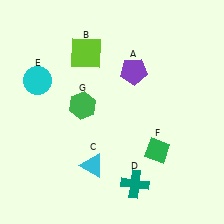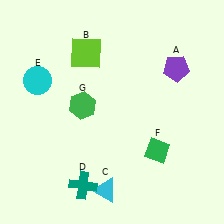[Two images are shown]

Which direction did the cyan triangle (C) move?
The cyan triangle (C) moved down.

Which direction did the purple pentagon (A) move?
The purple pentagon (A) moved right.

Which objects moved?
The objects that moved are: the purple pentagon (A), the cyan triangle (C), the teal cross (D).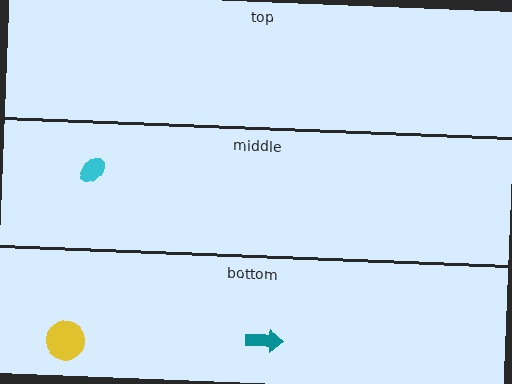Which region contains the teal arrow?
The bottom region.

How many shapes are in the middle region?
1.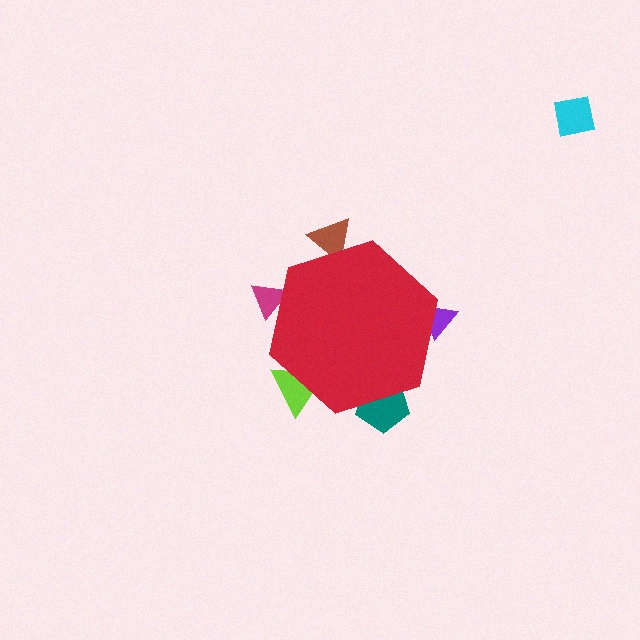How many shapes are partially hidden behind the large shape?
5 shapes are partially hidden.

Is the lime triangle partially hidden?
Yes, the lime triangle is partially hidden behind the red hexagon.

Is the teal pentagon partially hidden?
Yes, the teal pentagon is partially hidden behind the red hexagon.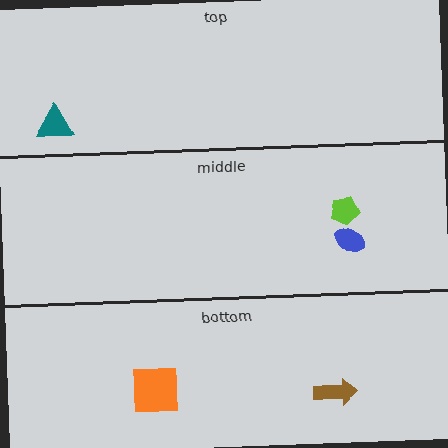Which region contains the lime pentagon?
The middle region.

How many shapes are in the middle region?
2.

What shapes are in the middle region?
The blue ellipse, the lime pentagon.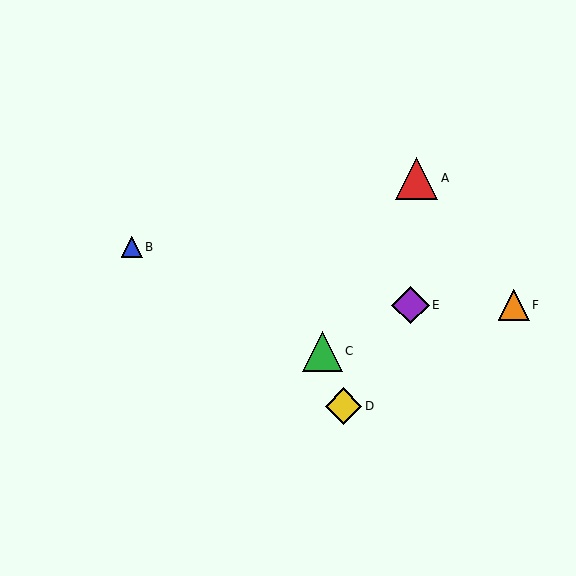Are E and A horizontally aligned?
No, E is at y≈305 and A is at y≈178.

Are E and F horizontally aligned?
Yes, both are at y≈305.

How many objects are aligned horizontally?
2 objects (E, F) are aligned horizontally.